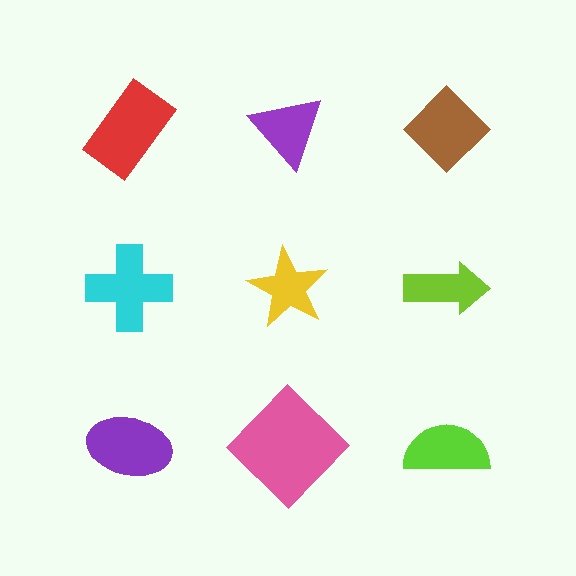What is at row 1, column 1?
A red rectangle.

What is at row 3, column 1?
A purple ellipse.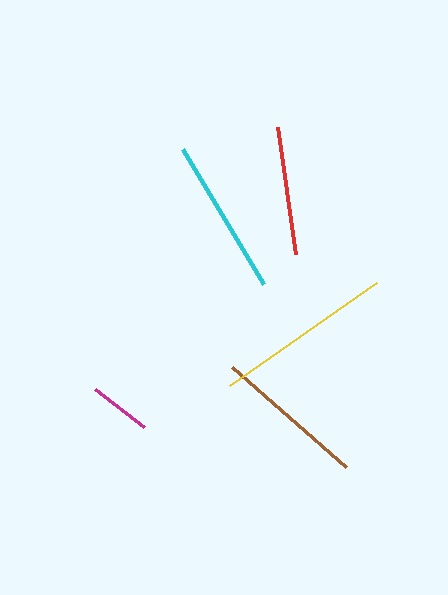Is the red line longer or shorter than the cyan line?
The cyan line is longer than the red line.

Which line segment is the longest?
The yellow line is the longest at approximately 180 pixels.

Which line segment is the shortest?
The magenta line is the shortest at approximately 63 pixels.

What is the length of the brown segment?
The brown segment is approximately 152 pixels long.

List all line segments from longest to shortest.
From longest to shortest: yellow, cyan, brown, red, magenta.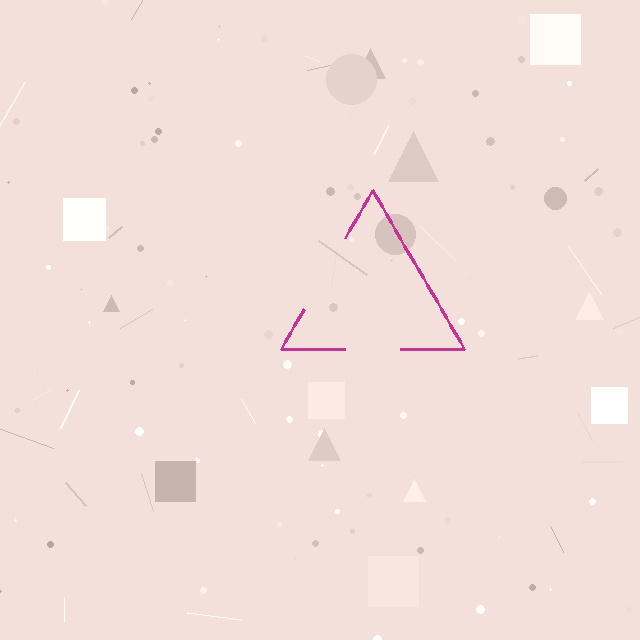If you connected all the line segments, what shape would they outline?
They would outline a triangle.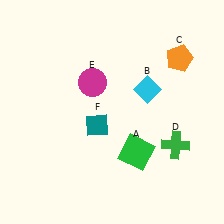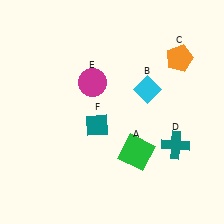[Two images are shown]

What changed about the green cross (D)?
In Image 1, D is green. In Image 2, it changed to teal.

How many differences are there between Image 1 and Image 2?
There is 1 difference between the two images.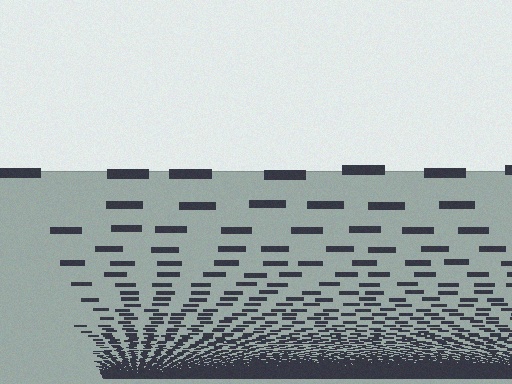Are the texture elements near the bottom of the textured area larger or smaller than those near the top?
Smaller. The gradient is inverted — elements near the bottom are smaller and denser.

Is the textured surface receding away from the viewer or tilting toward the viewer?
The surface appears to tilt toward the viewer. Texture elements get larger and sparser toward the top.